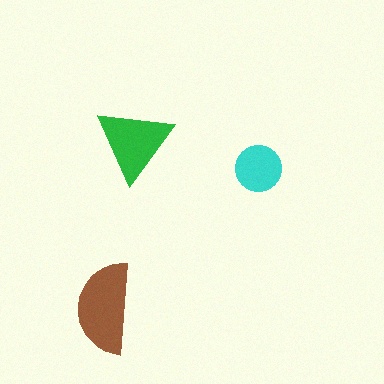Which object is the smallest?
The cyan circle.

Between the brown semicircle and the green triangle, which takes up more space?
The brown semicircle.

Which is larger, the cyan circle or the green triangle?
The green triangle.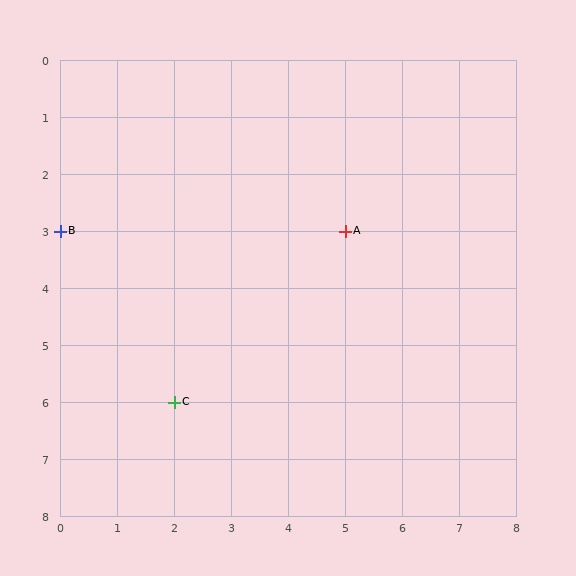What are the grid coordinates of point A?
Point A is at grid coordinates (5, 3).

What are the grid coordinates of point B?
Point B is at grid coordinates (0, 3).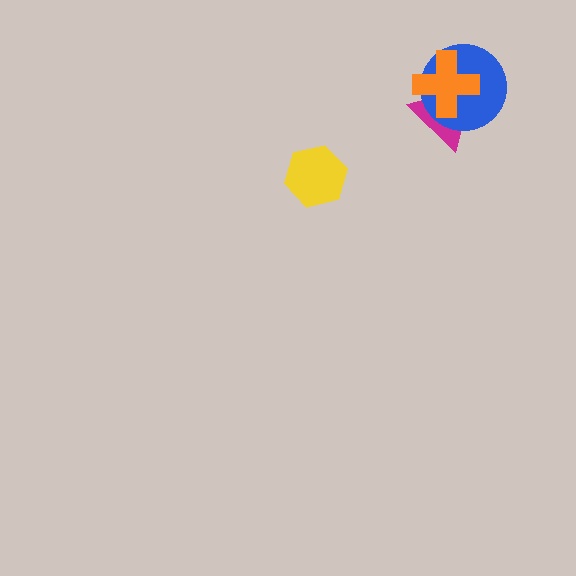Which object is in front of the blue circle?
The orange cross is in front of the blue circle.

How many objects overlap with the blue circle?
2 objects overlap with the blue circle.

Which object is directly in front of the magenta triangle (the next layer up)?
The blue circle is directly in front of the magenta triangle.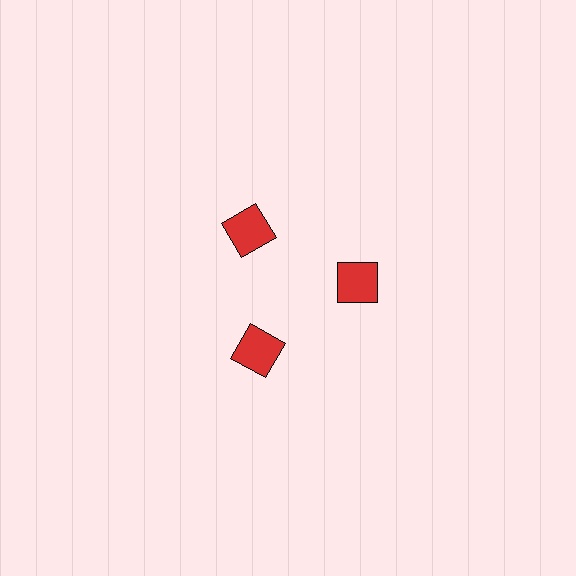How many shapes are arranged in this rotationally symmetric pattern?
There are 3 shapes, arranged in 3 groups of 1.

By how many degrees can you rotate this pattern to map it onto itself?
The pattern maps onto itself every 120 degrees of rotation.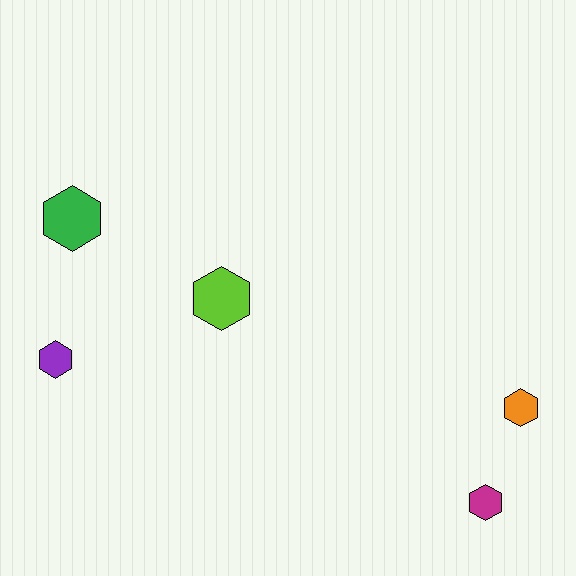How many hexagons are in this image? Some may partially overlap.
There are 5 hexagons.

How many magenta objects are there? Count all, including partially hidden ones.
There is 1 magenta object.